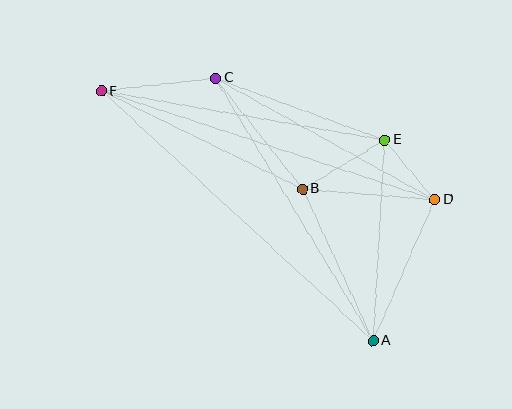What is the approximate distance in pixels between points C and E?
The distance between C and E is approximately 180 pixels.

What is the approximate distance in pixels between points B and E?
The distance between B and E is approximately 95 pixels.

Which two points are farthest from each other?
Points A and F are farthest from each other.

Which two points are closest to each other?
Points D and E are closest to each other.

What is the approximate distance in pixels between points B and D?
The distance between B and D is approximately 132 pixels.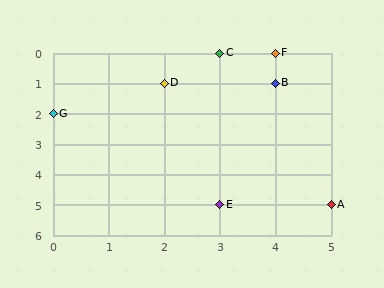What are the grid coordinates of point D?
Point D is at grid coordinates (2, 1).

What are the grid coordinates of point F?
Point F is at grid coordinates (4, 0).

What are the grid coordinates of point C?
Point C is at grid coordinates (3, 0).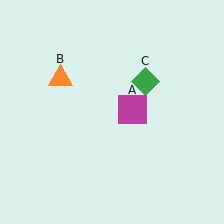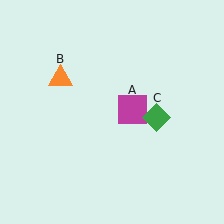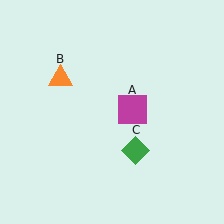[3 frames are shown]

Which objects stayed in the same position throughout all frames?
Magenta square (object A) and orange triangle (object B) remained stationary.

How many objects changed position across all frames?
1 object changed position: green diamond (object C).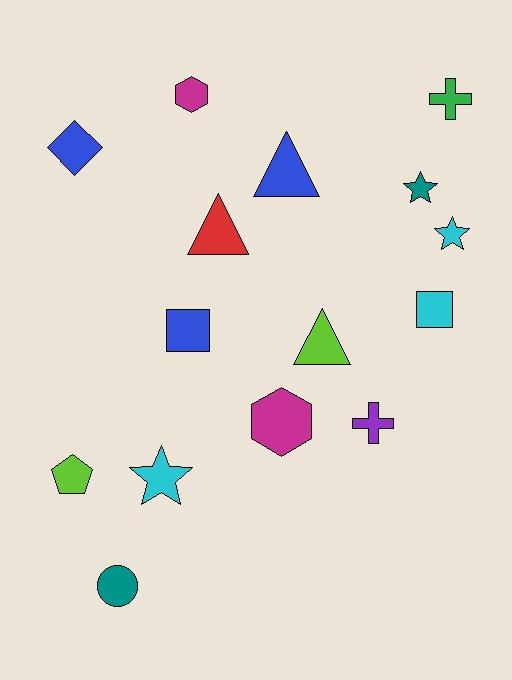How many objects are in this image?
There are 15 objects.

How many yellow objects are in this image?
There are no yellow objects.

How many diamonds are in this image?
There is 1 diamond.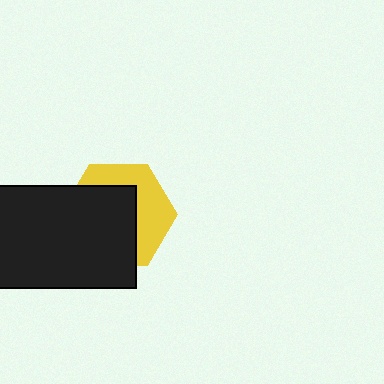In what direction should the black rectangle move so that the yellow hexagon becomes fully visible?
The black rectangle should move toward the lower-left. That is the shortest direction to clear the overlap and leave the yellow hexagon fully visible.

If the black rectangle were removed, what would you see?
You would see the complete yellow hexagon.